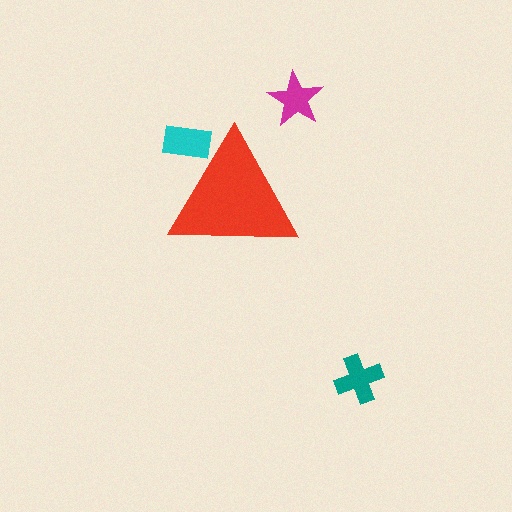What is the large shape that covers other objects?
A red triangle.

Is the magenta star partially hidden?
No, the magenta star is fully visible.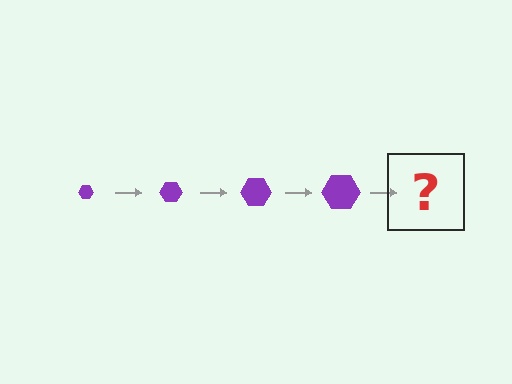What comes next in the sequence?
The next element should be a purple hexagon, larger than the previous one.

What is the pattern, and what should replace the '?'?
The pattern is that the hexagon gets progressively larger each step. The '?' should be a purple hexagon, larger than the previous one.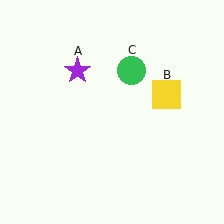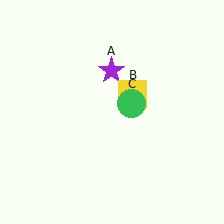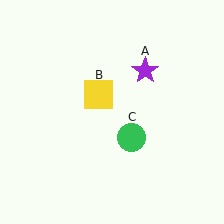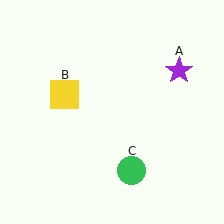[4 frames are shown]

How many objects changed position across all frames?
3 objects changed position: purple star (object A), yellow square (object B), green circle (object C).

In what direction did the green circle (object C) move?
The green circle (object C) moved down.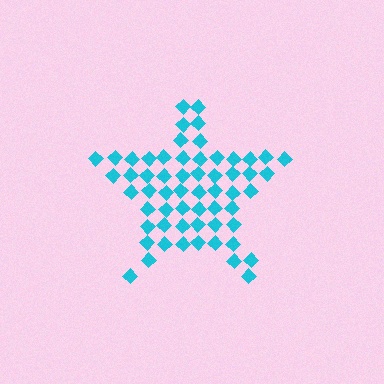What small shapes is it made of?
It is made of small diamonds.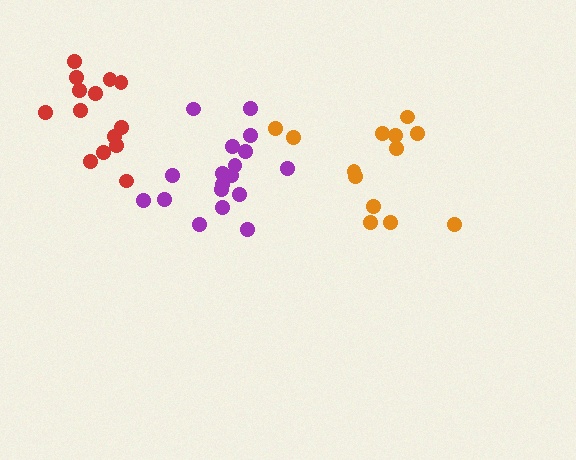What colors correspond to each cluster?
The clusters are colored: purple, orange, red.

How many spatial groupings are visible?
There are 3 spatial groupings.